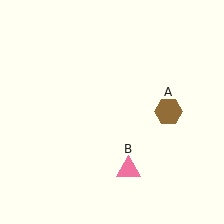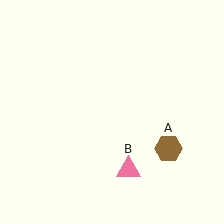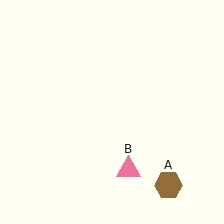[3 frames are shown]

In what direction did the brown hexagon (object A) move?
The brown hexagon (object A) moved down.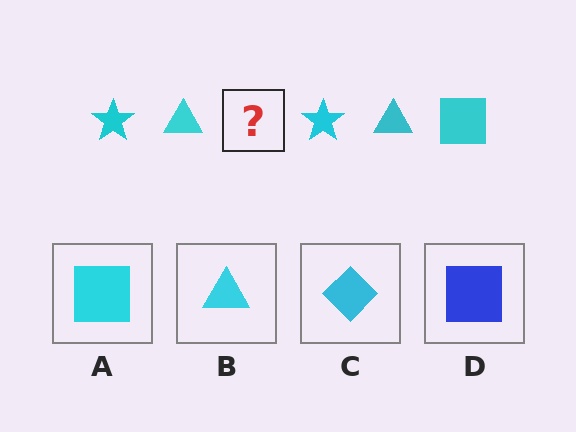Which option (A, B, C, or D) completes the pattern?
A.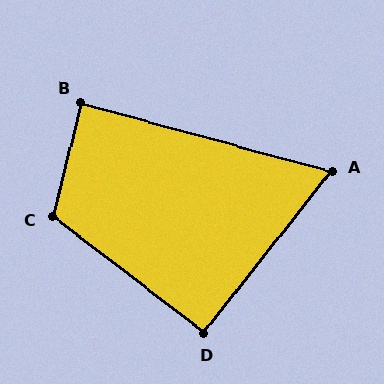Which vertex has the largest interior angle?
C, at approximately 113 degrees.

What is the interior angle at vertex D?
Approximately 91 degrees (approximately right).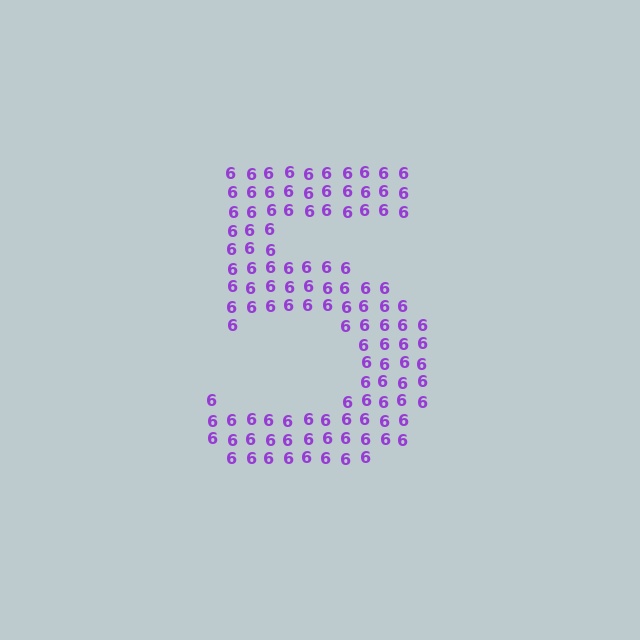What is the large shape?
The large shape is the digit 5.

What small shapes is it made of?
It is made of small digit 6's.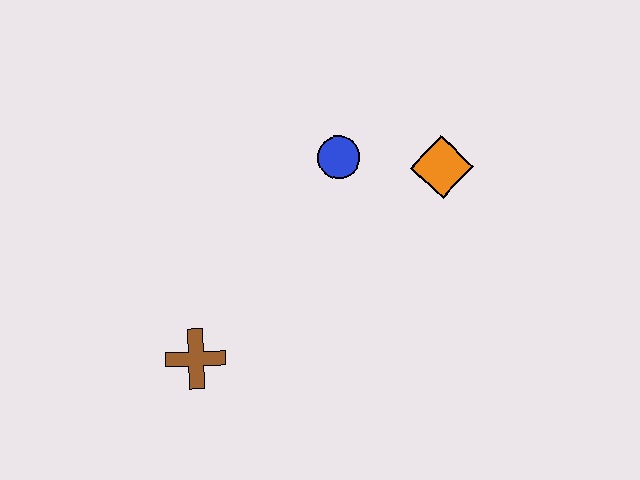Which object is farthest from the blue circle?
The brown cross is farthest from the blue circle.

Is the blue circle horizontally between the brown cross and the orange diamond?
Yes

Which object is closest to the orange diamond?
The blue circle is closest to the orange diamond.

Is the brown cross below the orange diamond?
Yes